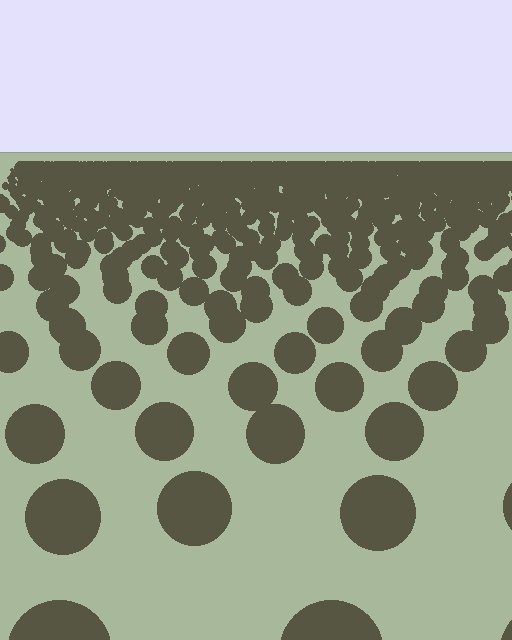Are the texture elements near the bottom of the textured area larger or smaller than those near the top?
Larger. Near the bottom, elements are closer to the viewer and appear at a bigger on-screen size.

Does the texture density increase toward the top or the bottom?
Density increases toward the top.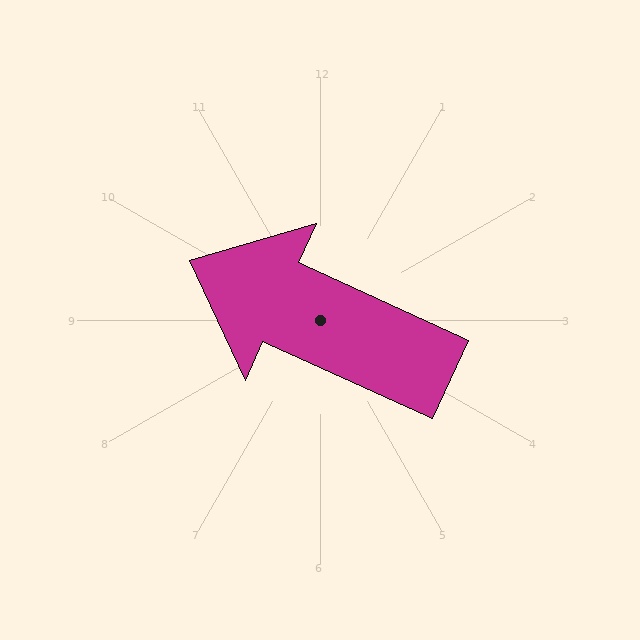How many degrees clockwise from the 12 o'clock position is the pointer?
Approximately 295 degrees.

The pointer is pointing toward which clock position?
Roughly 10 o'clock.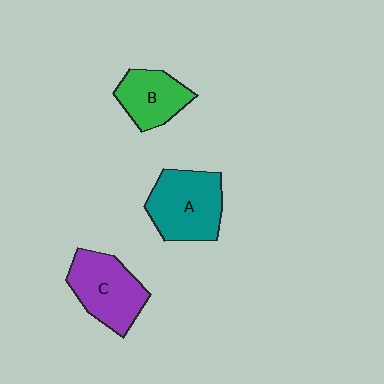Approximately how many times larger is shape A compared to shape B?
Approximately 1.4 times.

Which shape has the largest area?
Shape A (teal).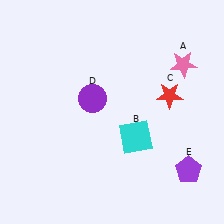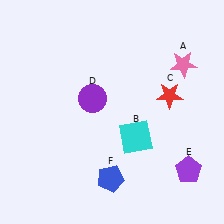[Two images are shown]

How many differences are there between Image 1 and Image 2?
There is 1 difference between the two images.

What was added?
A blue pentagon (F) was added in Image 2.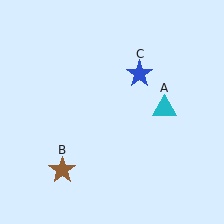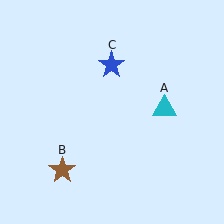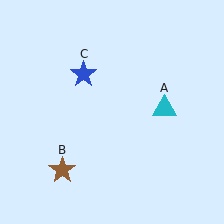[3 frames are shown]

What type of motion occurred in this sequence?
The blue star (object C) rotated counterclockwise around the center of the scene.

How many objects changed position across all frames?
1 object changed position: blue star (object C).